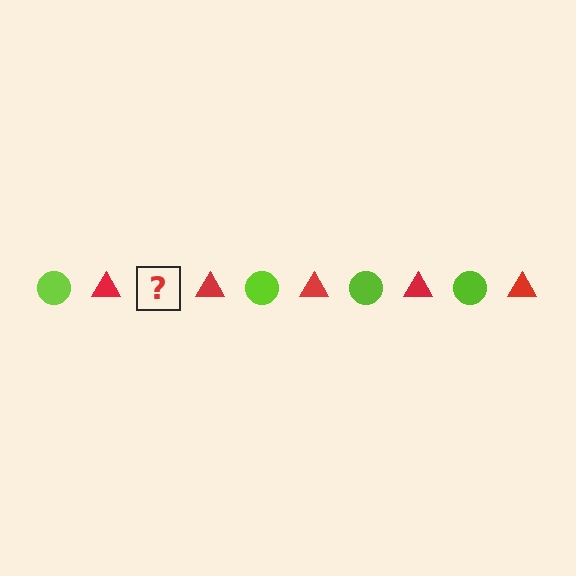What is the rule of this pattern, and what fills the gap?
The rule is that the pattern alternates between lime circle and red triangle. The gap should be filled with a lime circle.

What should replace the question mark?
The question mark should be replaced with a lime circle.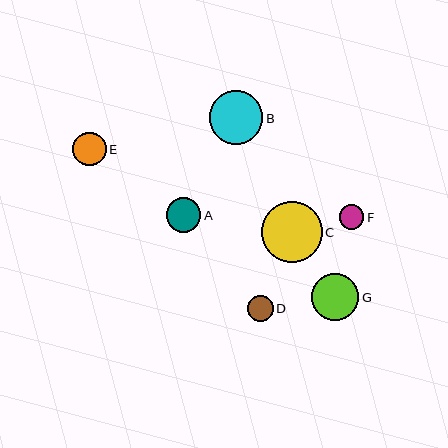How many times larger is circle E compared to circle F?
Circle E is approximately 1.4 times the size of circle F.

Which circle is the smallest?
Circle F is the smallest with a size of approximately 24 pixels.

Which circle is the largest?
Circle C is the largest with a size of approximately 61 pixels.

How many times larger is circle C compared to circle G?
Circle C is approximately 1.3 times the size of circle G.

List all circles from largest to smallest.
From largest to smallest: C, B, G, A, E, D, F.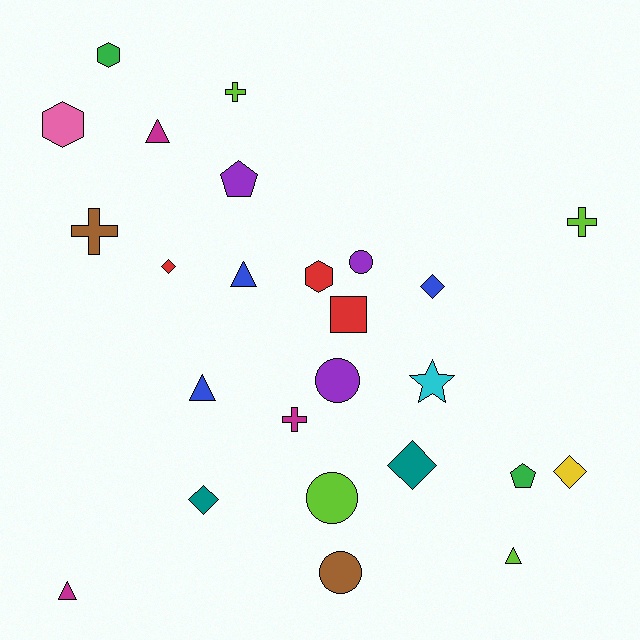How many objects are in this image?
There are 25 objects.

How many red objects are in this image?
There are 3 red objects.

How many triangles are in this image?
There are 5 triangles.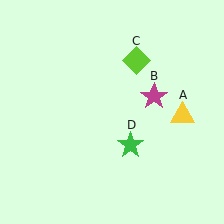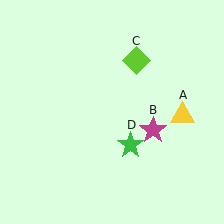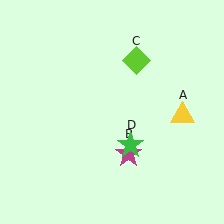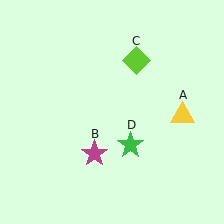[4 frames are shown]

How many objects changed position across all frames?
1 object changed position: magenta star (object B).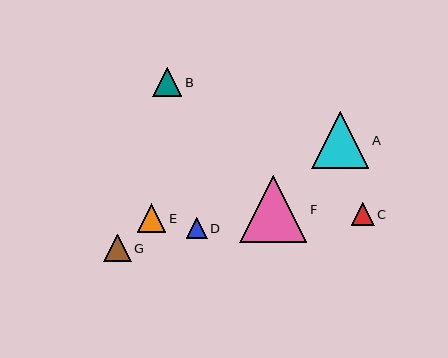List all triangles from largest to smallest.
From largest to smallest: F, A, B, E, G, C, D.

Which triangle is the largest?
Triangle F is the largest with a size of approximately 68 pixels.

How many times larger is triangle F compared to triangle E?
Triangle F is approximately 2.4 times the size of triangle E.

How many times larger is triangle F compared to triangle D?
Triangle F is approximately 3.3 times the size of triangle D.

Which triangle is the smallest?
Triangle D is the smallest with a size of approximately 21 pixels.